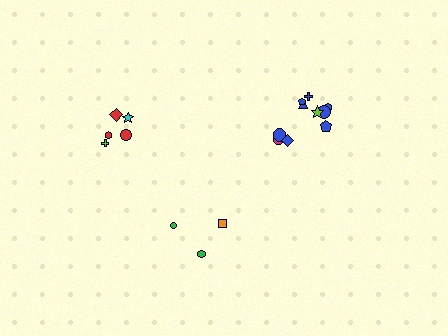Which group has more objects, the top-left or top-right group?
The top-right group.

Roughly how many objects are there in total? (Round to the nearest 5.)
Roughly 20 objects in total.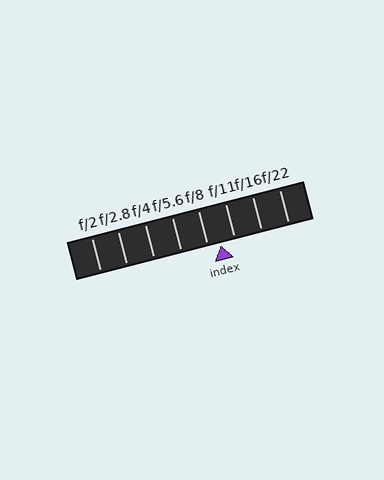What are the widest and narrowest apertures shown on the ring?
The widest aperture shown is f/2 and the narrowest is f/22.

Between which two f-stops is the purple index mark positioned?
The index mark is between f/8 and f/11.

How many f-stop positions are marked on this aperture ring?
There are 8 f-stop positions marked.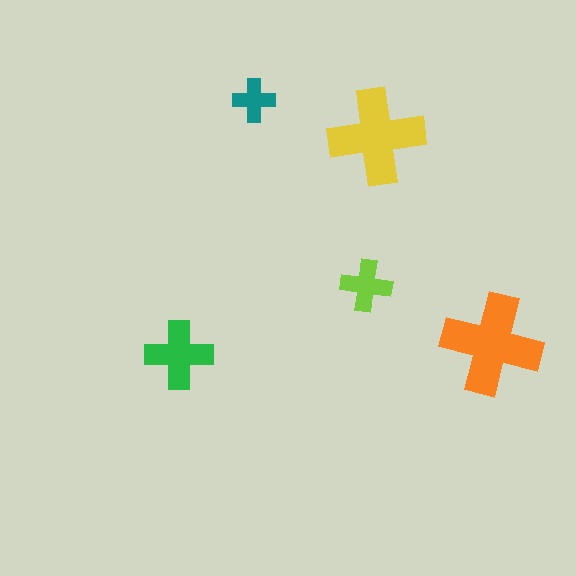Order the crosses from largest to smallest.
the orange one, the yellow one, the green one, the lime one, the teal one.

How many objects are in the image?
There are 5 objects in the image.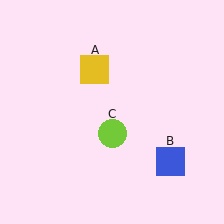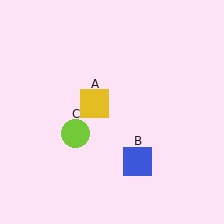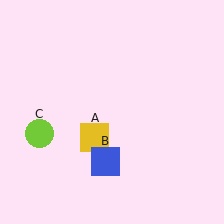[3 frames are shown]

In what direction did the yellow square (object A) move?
The yellow square (object A) moved down.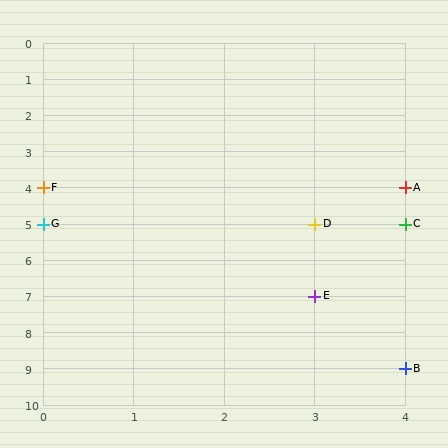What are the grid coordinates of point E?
Point E is at grid coordinates (3, 7).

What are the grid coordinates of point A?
Point A is at grid coordinates (4, 4).